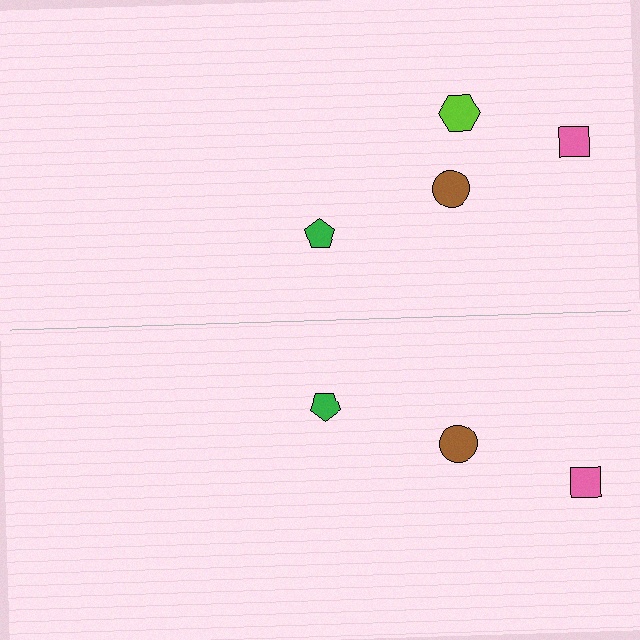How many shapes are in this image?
There are 7 shapes in this image.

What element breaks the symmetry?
A lime hexagon is missing from the bottom side.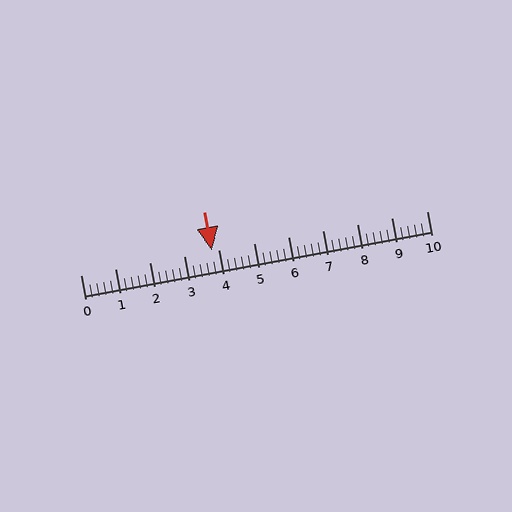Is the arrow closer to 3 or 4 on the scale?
The arrow is closer to 4.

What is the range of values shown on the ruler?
The ruler shows values from 0 to 10.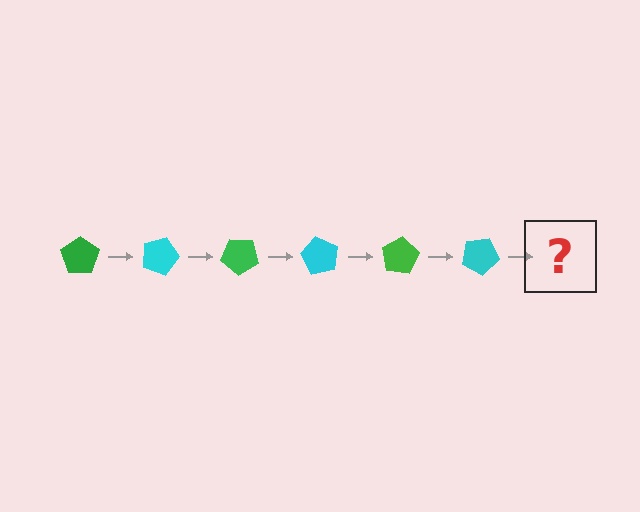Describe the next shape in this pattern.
It should be a green pentagon, rotated 120 degrees from the start.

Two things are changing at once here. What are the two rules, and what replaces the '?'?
The two rules are that it rotates 20 degrees each step and the color cycles through green and cyan. The '?' should be a green pentagon, rotated 120 degrees from the start.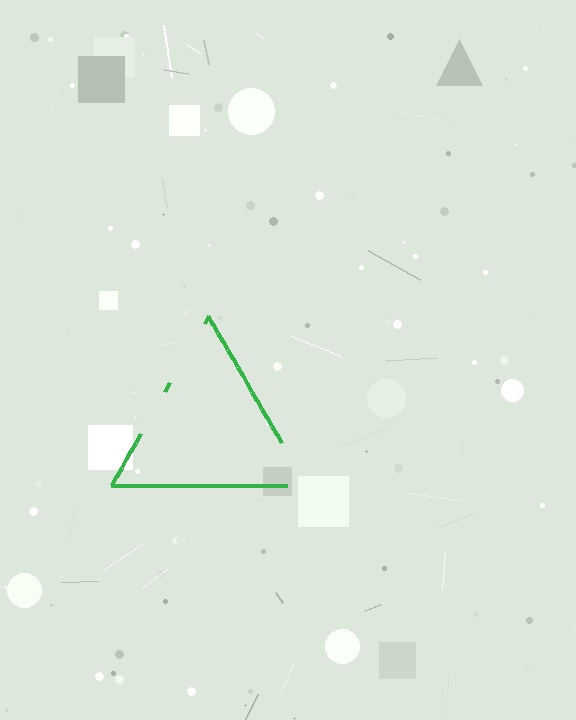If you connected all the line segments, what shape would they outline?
They would outline a triangle.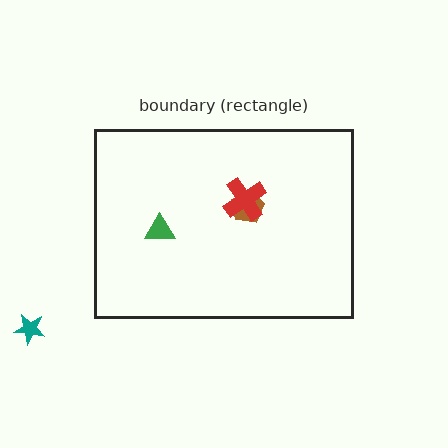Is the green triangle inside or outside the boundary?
Inside.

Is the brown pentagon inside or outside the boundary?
Inside.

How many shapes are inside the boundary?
3 inside, 1 outside.